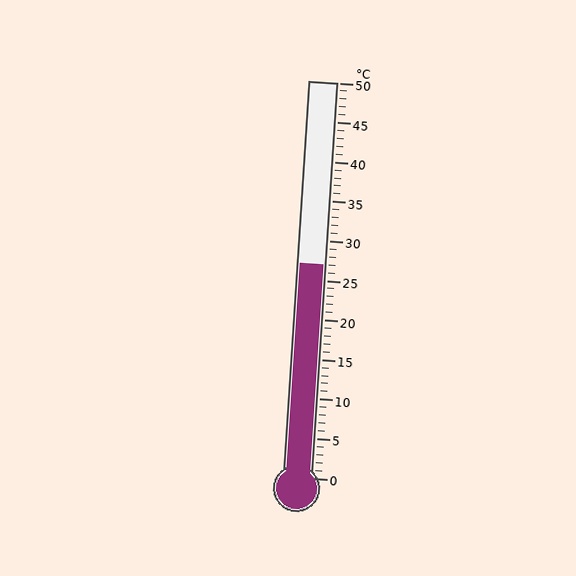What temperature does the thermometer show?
The thermometer shows approximately 27°C.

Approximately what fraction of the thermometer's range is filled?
The thermometer is filled to approximately 55% of its range.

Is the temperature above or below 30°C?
The temperature is below 30°C.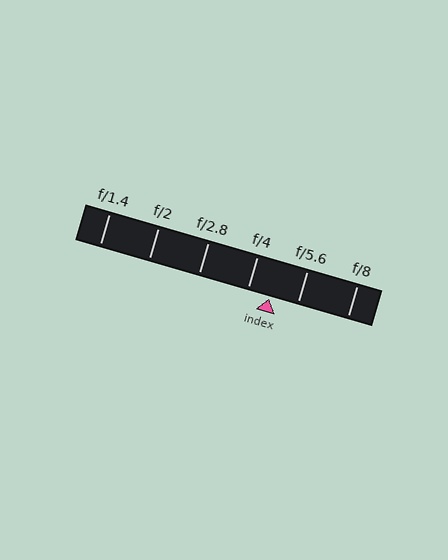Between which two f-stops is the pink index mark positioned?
The index mark is between f/4 and f/5.6.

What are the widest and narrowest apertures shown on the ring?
The widest aperture shown is f/1.4 and the narrowest is f/8.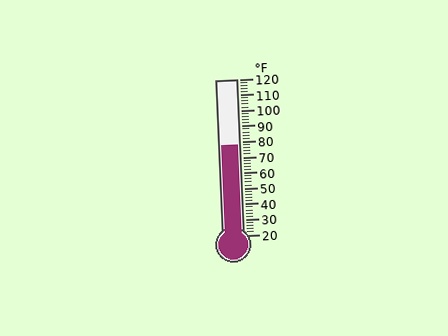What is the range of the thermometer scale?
The thermometer scale ranges from 20°F to 120°F.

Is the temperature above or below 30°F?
The temperature is above 30°F.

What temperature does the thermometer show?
The thermometer shows approximately 78°F.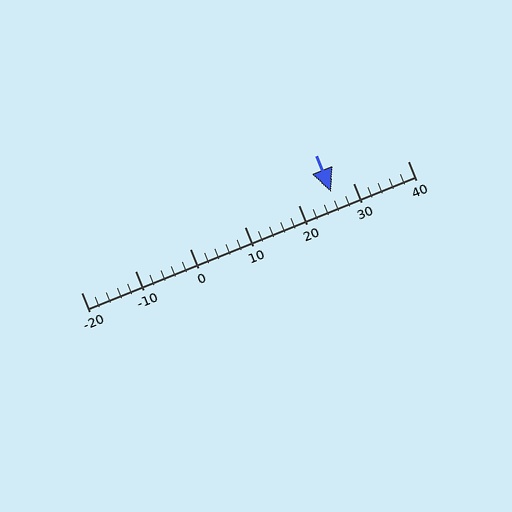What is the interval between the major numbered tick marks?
The major tick marks are spaced 10 units apart.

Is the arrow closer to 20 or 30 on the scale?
The arrow is closer to 30.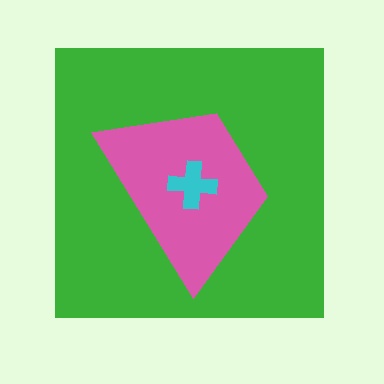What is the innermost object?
The cyan cross.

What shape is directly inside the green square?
The pink trapezoid.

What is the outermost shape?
The green square.